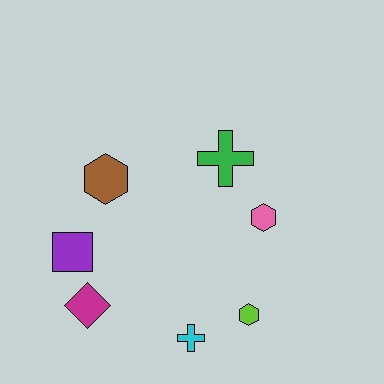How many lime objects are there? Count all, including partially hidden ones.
There is 1 lime object.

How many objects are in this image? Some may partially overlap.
There are 7 objects.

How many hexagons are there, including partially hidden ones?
There are 3 hexagons.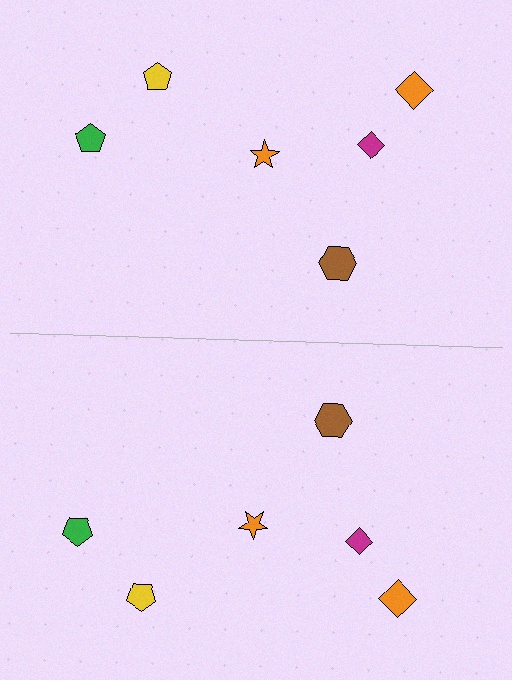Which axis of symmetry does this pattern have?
The pattern has a horizontal axis of symmetry running through the center of the image.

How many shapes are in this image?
There are 12 shapes in this image.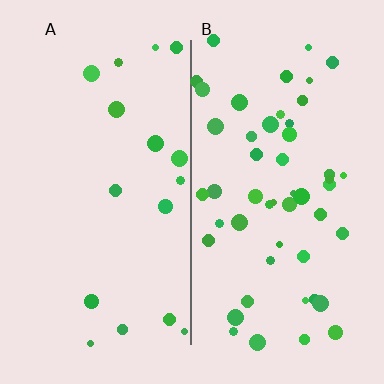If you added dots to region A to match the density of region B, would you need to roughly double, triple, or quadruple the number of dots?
Approximately triple.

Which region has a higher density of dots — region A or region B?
B (the right).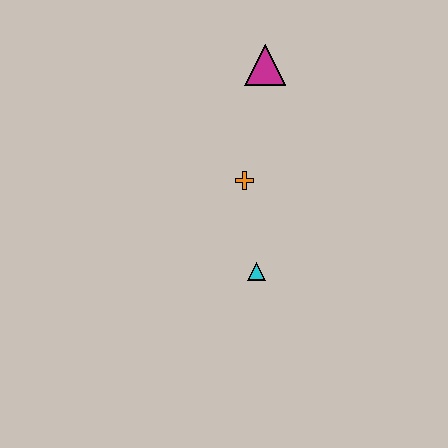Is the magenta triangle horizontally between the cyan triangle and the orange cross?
No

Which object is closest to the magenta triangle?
The orange cross is closest to the magenta triangle.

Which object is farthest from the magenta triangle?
The cyan triangle is farthest from the magenta triangle.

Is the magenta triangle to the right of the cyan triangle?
Yes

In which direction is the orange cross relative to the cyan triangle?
The orange cross is above the cyan triangle.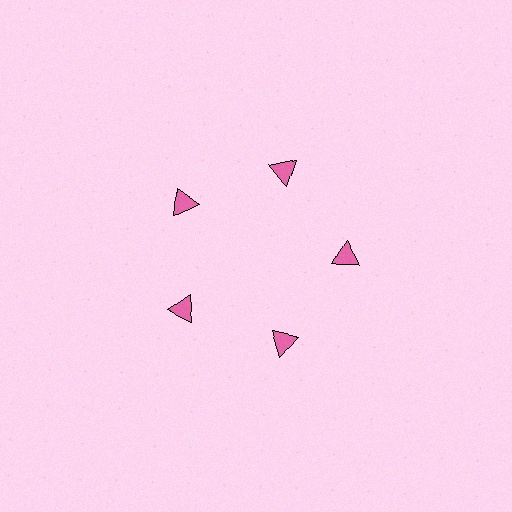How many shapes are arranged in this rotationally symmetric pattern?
There are 5 shapes, arranged in 5 groups of 1.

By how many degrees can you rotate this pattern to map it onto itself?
The pattern maps onto itself every 72 degrees of rotation.